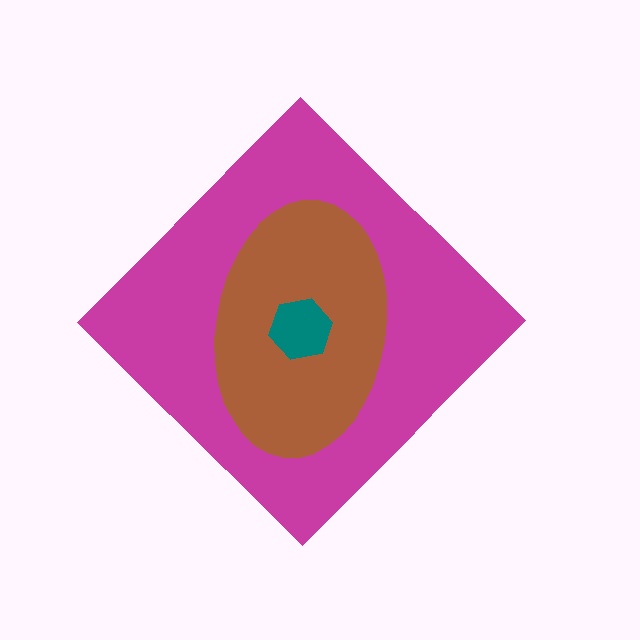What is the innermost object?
The teal hexagon.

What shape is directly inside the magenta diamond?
The brown ellipse.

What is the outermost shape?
The magenta diamond.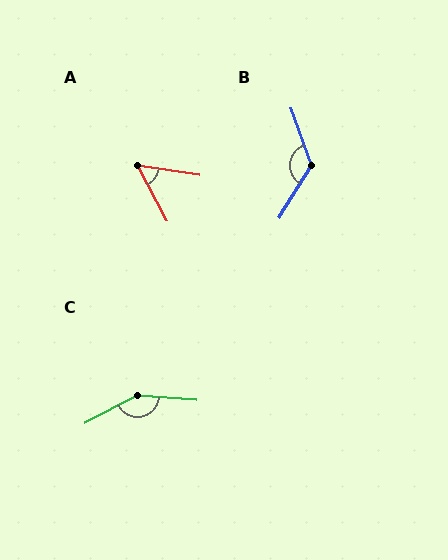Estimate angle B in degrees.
Approximately 128 degrees.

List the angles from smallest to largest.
A (53°), B (128°), C (148°).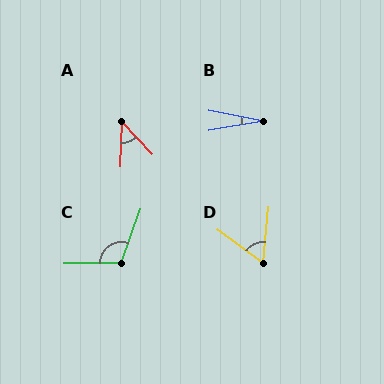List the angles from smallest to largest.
B (20°), A (45°), D (59°), C (110°).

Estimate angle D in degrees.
Approximately 59 degrees.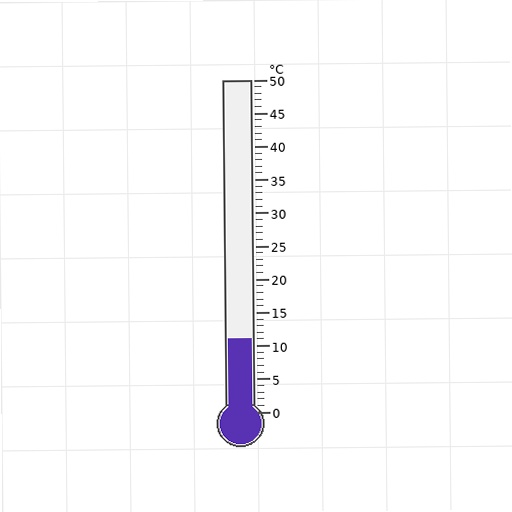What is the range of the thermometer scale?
The thermometer scale ranges from 0°C to 50°C.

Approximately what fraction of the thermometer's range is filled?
The thermometer is filled to approximately 20% of its range.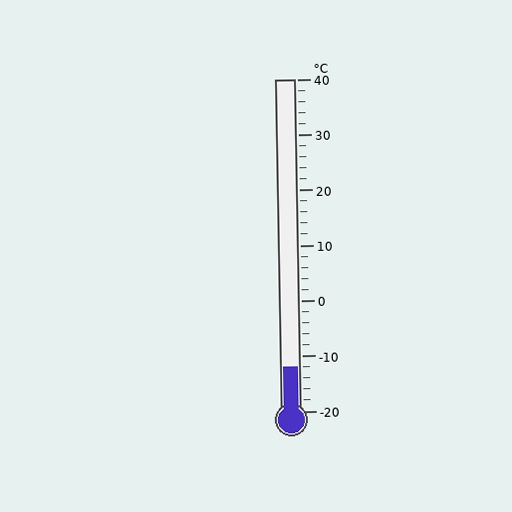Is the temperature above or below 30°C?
The temperature is below 30°C.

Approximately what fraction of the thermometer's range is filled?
The thermometer is filled to approximately 15% of its range.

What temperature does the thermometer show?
The thermometer shows approximately -12°C.